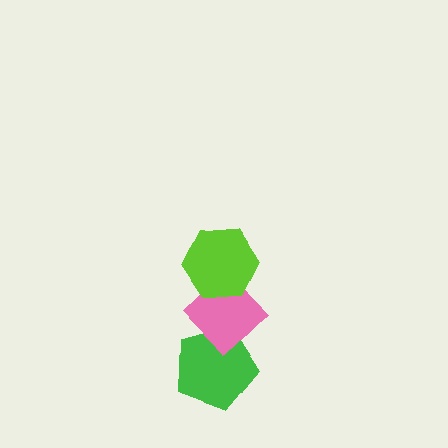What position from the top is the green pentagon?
The green pentagon is 3rd from the top.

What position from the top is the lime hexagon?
The lime hexagon is 1st from the top.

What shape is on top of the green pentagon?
The pink diamond is on top of the green pentagon.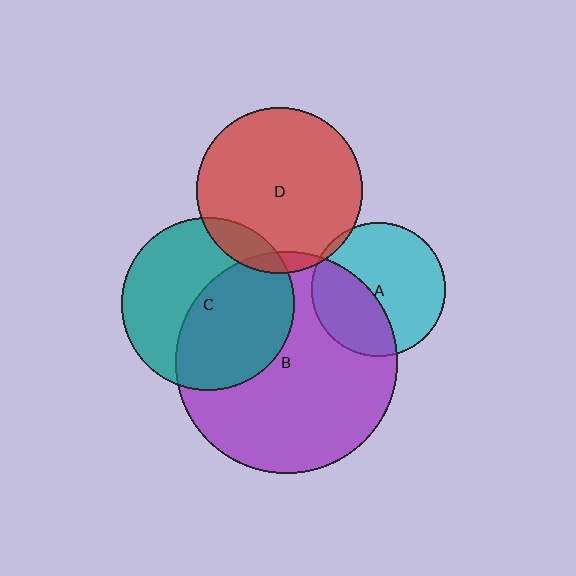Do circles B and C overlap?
Yes.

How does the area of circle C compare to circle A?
Approximately 1.7 times.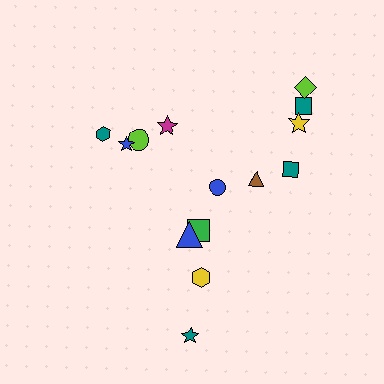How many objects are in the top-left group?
There are 4 objects.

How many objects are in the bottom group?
There are 4 objects.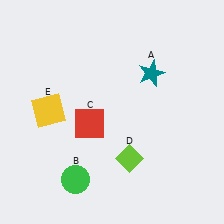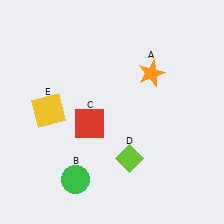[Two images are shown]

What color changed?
The star (A) changed from teal in Image 1 to orange in Image 2.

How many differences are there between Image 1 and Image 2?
There is 1 difference between the two images.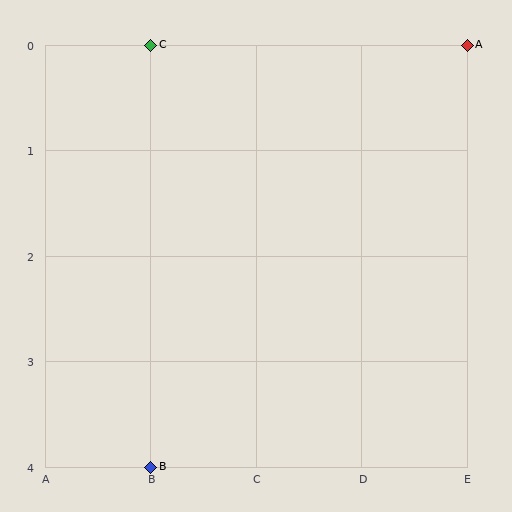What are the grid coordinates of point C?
Point C is at grid coordinates (B, 0).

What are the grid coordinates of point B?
Point B is at grid coordinates (B, 4).